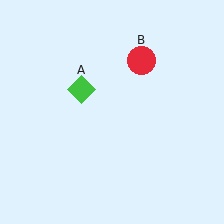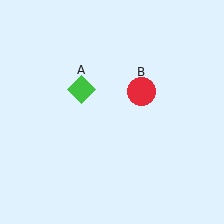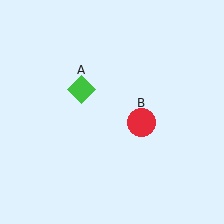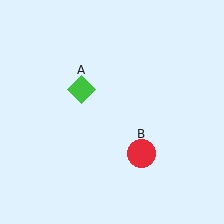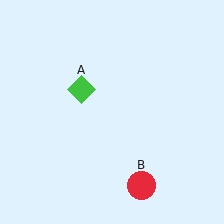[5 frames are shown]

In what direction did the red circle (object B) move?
The red circle (object B) moved down.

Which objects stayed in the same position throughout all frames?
Green diamond (object A) remained stationary.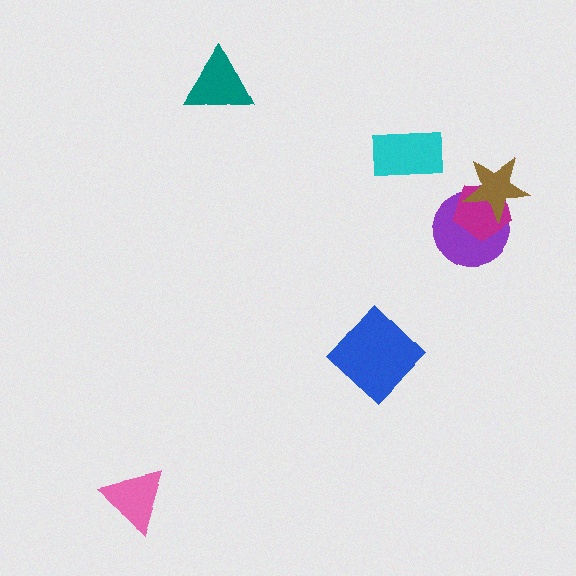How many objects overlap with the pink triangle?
0 objects overlap with the pink triangle.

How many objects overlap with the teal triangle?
0 objects overlap with the teal triangle.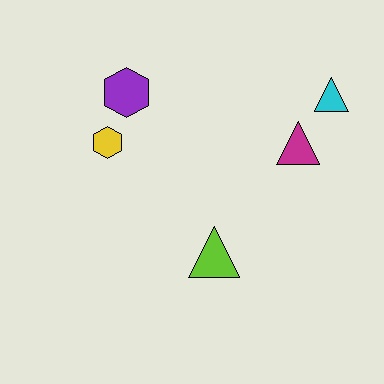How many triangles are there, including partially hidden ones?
There are 3 triangles.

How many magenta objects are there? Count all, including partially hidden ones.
There is 1 magenta object.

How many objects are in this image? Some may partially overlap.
There are 5 objects.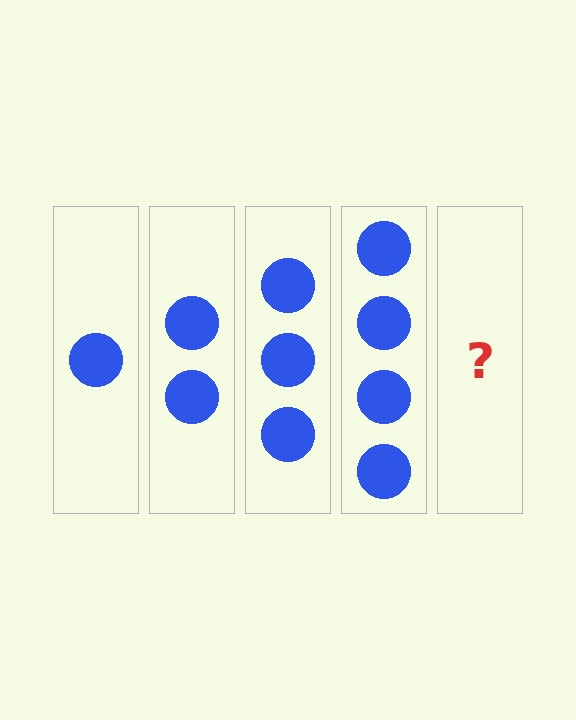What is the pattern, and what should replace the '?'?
The pattern is that each step adds one more circle. The '?' should be 5 circles.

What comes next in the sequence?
The next element should be 5 circles.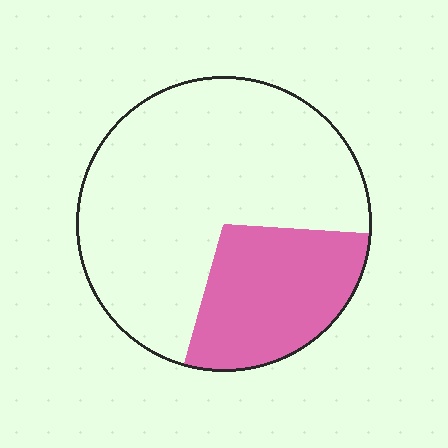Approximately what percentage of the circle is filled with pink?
Approximately 30%.